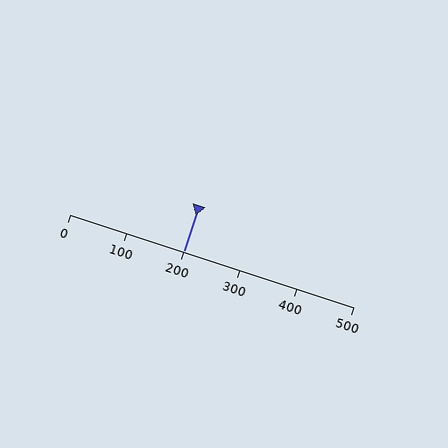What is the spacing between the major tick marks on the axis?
The major ticks are spaced 100 apart.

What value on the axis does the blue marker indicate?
The marker indicates approximately 200.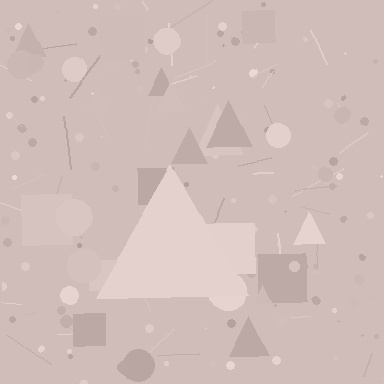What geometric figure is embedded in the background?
A triangle is embedded in the background.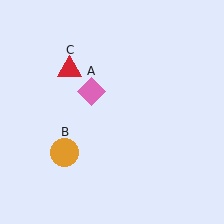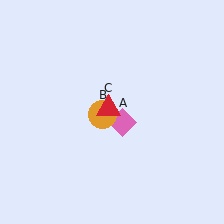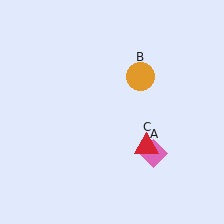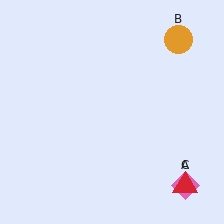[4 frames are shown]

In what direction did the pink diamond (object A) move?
The pink diamond (object A) moved down and to the right.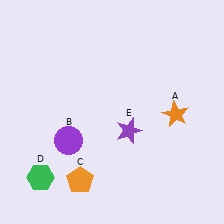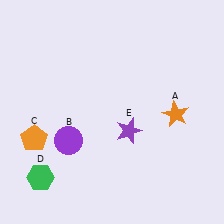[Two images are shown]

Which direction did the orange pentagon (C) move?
The orange pentagon (C) moved left.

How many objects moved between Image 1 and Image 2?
1 object moved between the two images.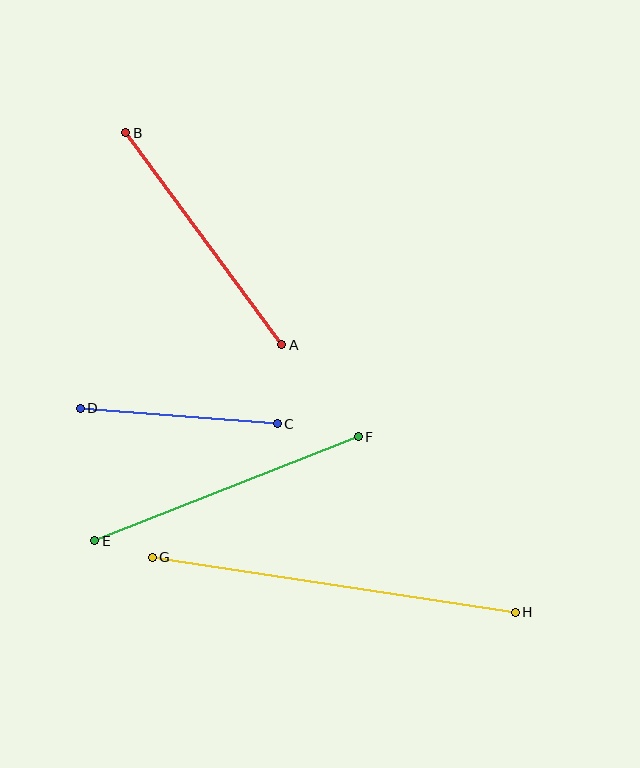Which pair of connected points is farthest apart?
Points G and H are farthest apart.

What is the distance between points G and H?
The distance is approximately 367 pixels.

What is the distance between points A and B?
The distance is approximately 263 pixels.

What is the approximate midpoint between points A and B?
The midpoint is at approximately (204, 239) pixels.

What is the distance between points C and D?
The distance is approximately 197 pixels.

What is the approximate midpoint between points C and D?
The midpoint is at approximately (179, 416) pixels.